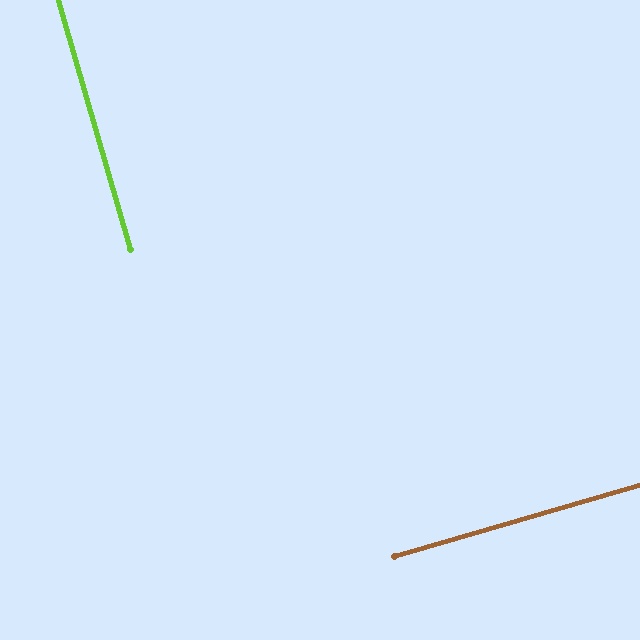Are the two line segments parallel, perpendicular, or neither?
Perpendicular — they meet at approximately 90°.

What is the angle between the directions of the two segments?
Approximately 90 degrees.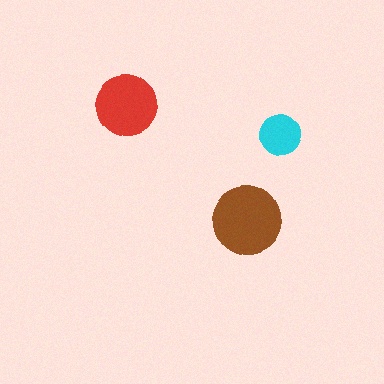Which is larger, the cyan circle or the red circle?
The red one.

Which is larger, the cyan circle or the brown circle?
The brown one.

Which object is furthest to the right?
The cyan circle is rightmost.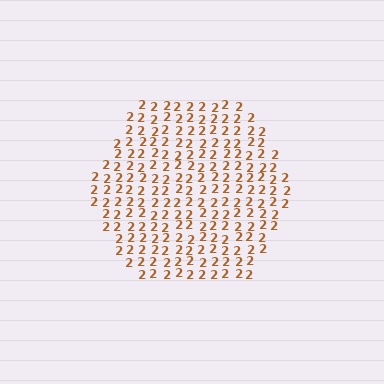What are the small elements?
The small elements are digit 2's.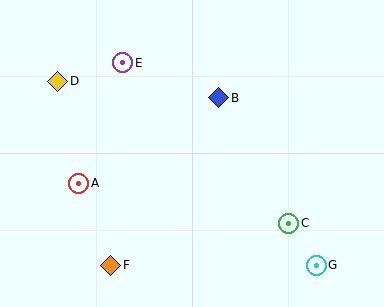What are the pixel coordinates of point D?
Point D is at (58, 81).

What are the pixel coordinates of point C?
Point C is at (289, 223).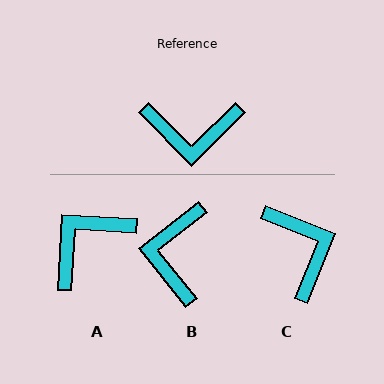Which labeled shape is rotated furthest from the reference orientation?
A, about 138 degrees away.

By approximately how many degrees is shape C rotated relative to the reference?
Approximately 114 degrees counter-clockwise.